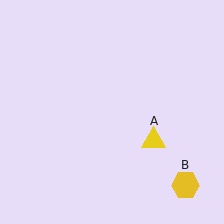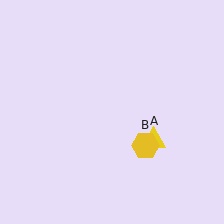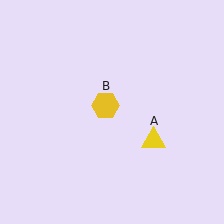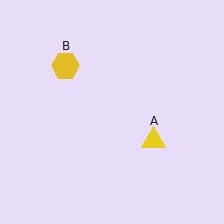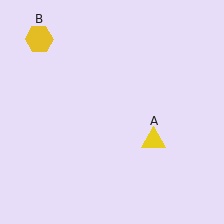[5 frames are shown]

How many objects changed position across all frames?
1 object changed position: yellow hexagon (object B).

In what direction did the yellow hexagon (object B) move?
The yellow hexagon (object B) moved up and to the left.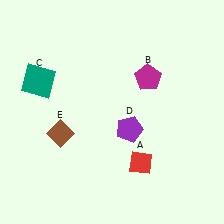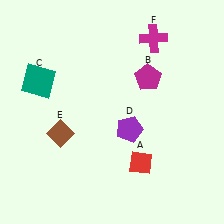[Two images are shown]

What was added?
A magenta cross (F) was added in Image 2.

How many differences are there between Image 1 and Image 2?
There is 1 difference between the two images.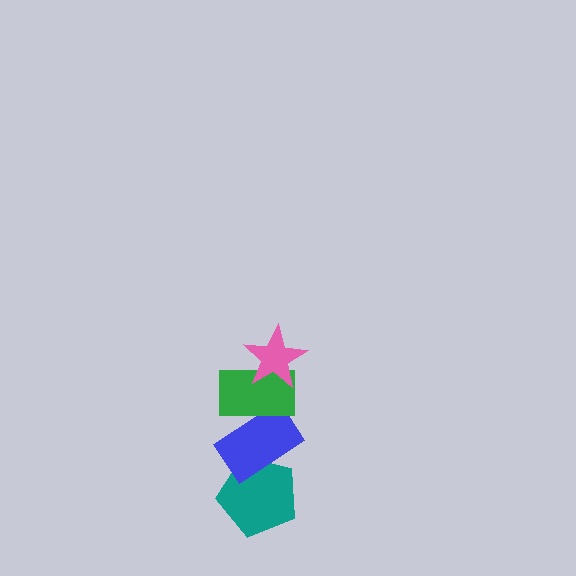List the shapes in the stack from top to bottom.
From top to bottom: the pink star, the green rectangle, the blue rectangle, the teal pentagon.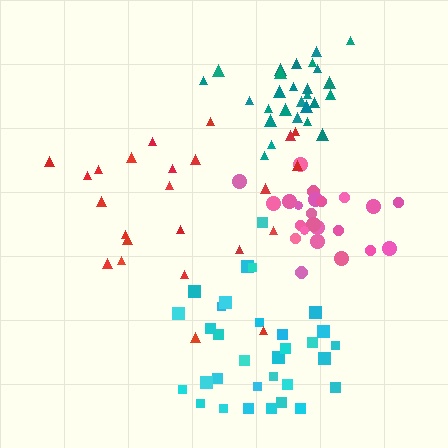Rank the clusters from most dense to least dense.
teal, pink, cyan, red.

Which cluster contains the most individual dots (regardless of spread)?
Cyan (32).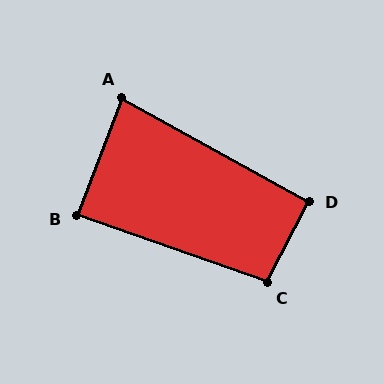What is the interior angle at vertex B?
Approximately 88 degrees (approximately right).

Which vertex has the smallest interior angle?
A, at approximately 82 degrees.